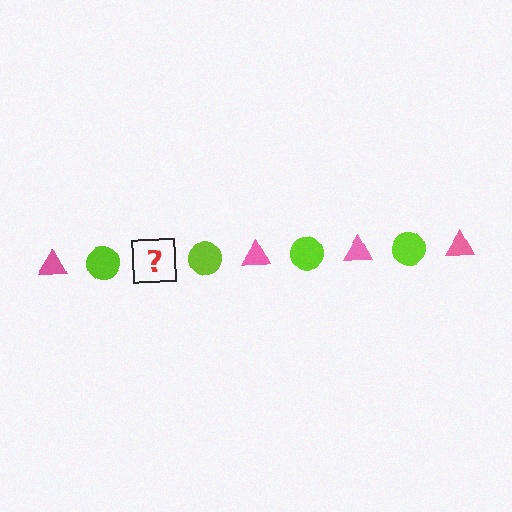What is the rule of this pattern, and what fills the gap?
The rule is that the pattern alternates between pink triangle and lime circle. The gap should be filled with a pink triangle.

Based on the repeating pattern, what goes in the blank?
The blank should be a pink triangle.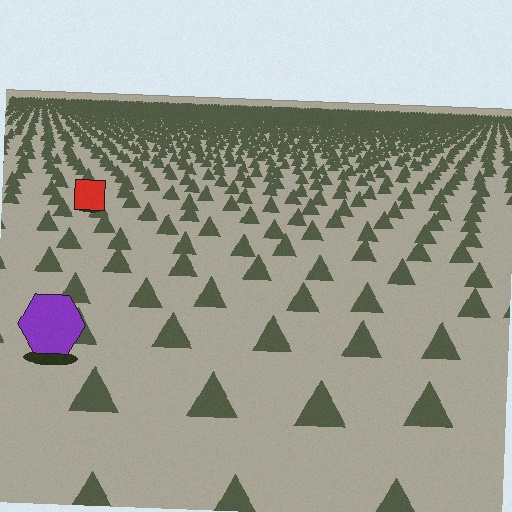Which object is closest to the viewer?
The purple hexagon is closest. The texture marks near it are larger and more spread out.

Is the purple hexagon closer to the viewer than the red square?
Yes. The purple hexagon is closer — you can tell from the texture gradient: the ground texture is coarser near it.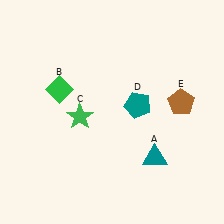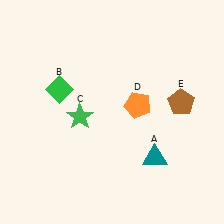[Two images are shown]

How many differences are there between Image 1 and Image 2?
There is 1 difference between the two images.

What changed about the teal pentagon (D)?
In Image 1, D is teal. In Image 2, it changed to orange.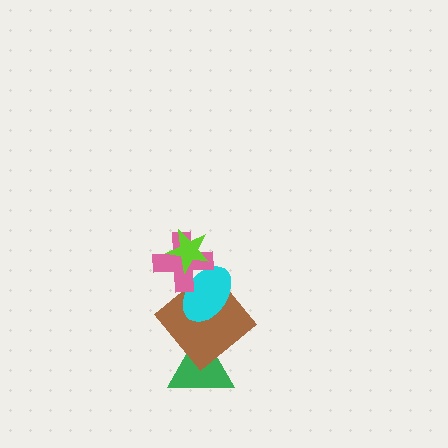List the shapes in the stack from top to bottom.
From top to bottom: the lime star, the pink cross, the cyan ellipse, the brown diamond, the green triangle.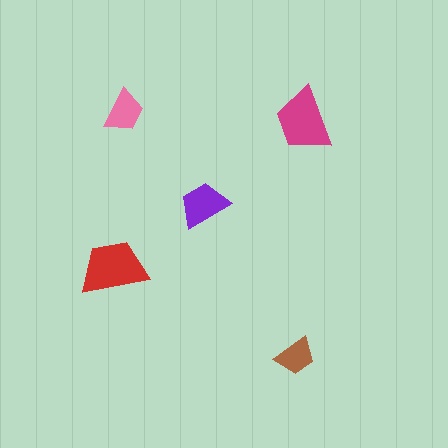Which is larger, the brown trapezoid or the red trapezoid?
The red one.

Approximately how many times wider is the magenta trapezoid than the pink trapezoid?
About 1.5 times wider.